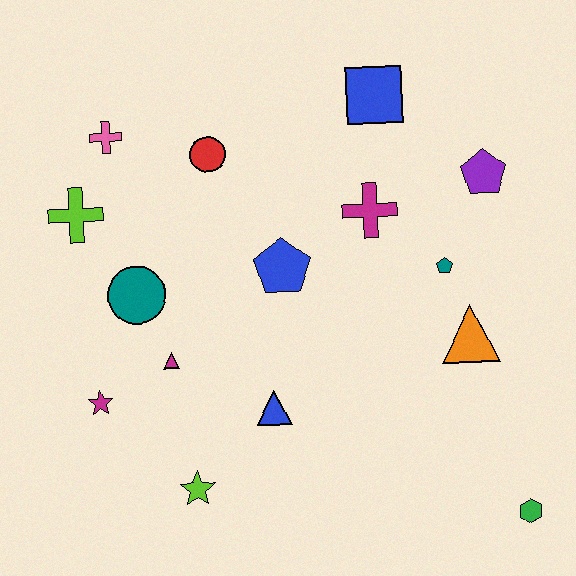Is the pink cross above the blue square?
No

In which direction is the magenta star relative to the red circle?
The magenta star is below the red circle.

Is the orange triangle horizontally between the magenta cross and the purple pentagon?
Yes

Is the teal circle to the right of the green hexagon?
No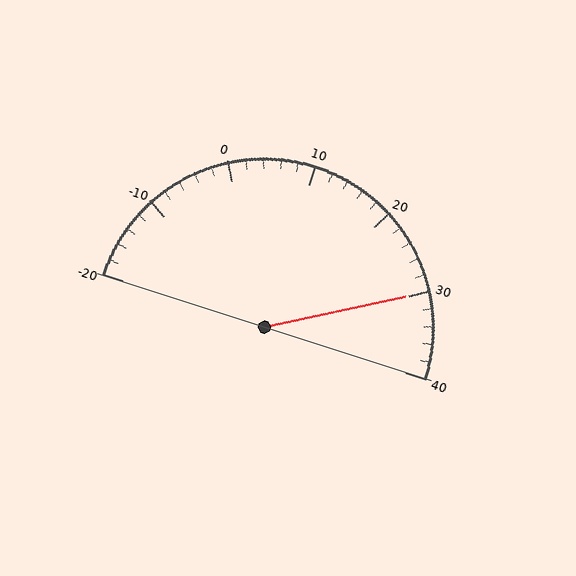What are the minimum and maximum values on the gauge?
The gauge ranges from -20 to 40.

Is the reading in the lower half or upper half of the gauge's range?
The reading is in the upper half of the range (-20 to 40).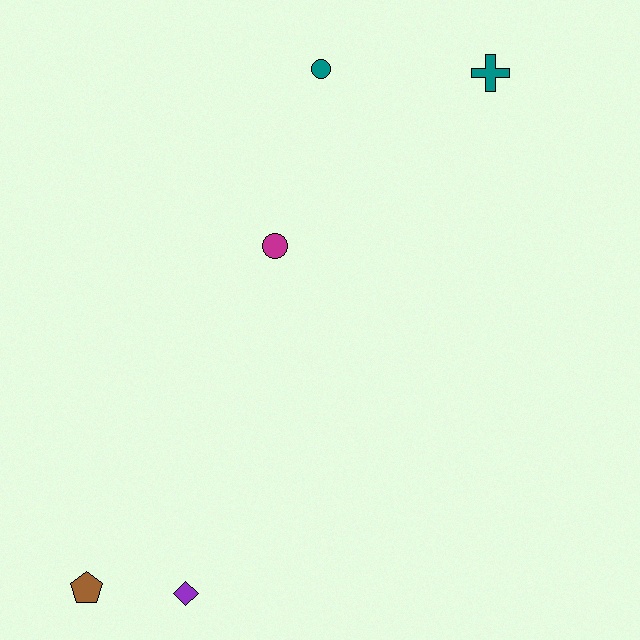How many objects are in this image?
There are 5 objects.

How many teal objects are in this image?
There are 2 teal objects.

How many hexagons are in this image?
There are no hexagons.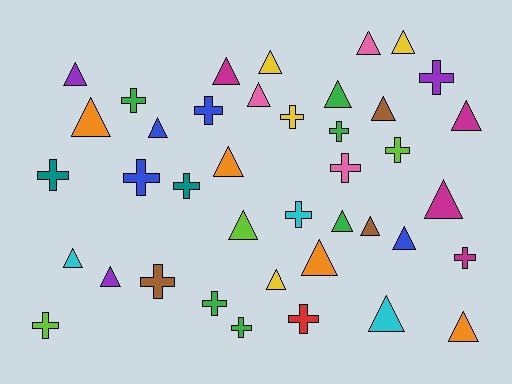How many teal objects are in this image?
There are 2 teal objects.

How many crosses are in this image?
There are 17 crosses.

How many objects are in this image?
There are 40 objects.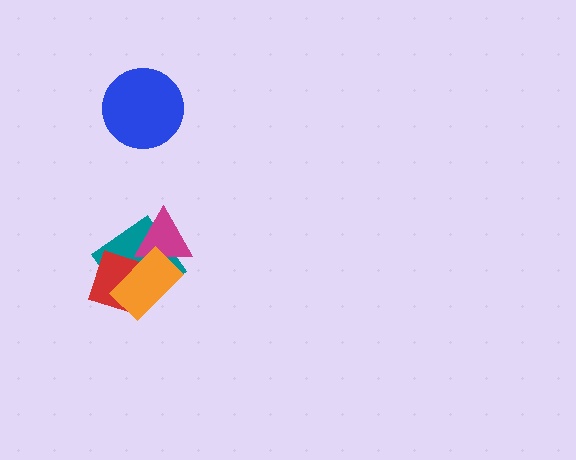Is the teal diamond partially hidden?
Yes, it is partially covered by another shape.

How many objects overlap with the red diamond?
3 objects overlap with the red diamond.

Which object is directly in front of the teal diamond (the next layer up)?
The red diamond is directly in front of the teal diamond.